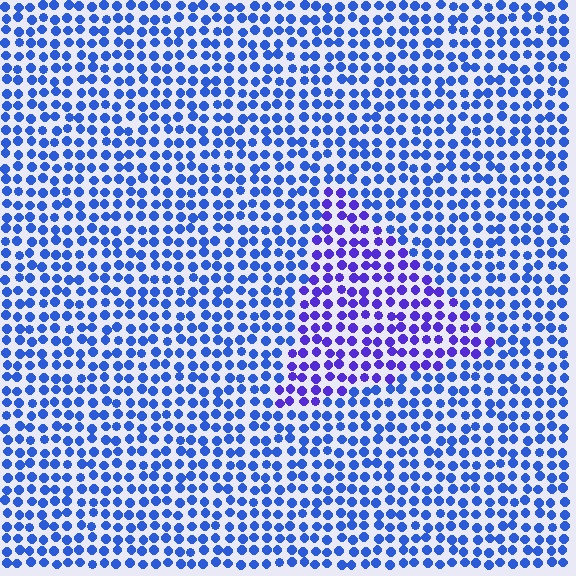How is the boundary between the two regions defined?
The boundary is defined purely by a slight shift in hue (about 31 degrees). Spacing, size, and orientation are identical on both sides.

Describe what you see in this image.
The image is filled with small blue elements in a uniform arrangement. A triangle-shaped region is visible where the elements are tinted to a slightly different hue, forming a subtle color boundary.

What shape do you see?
I see a triangle.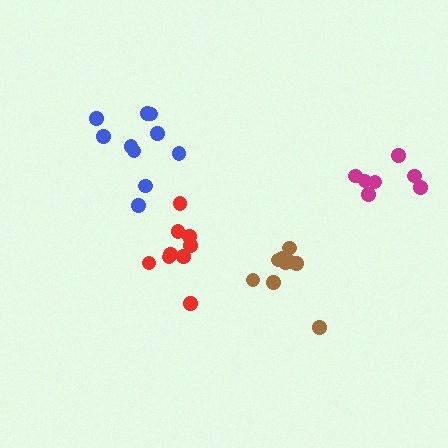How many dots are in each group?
Group 1: 10 dots, Group 2: 9 dots, Group 3: 9 dots, Group 4: 7 dots (35 total).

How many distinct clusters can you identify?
There are 4 distinct clusters.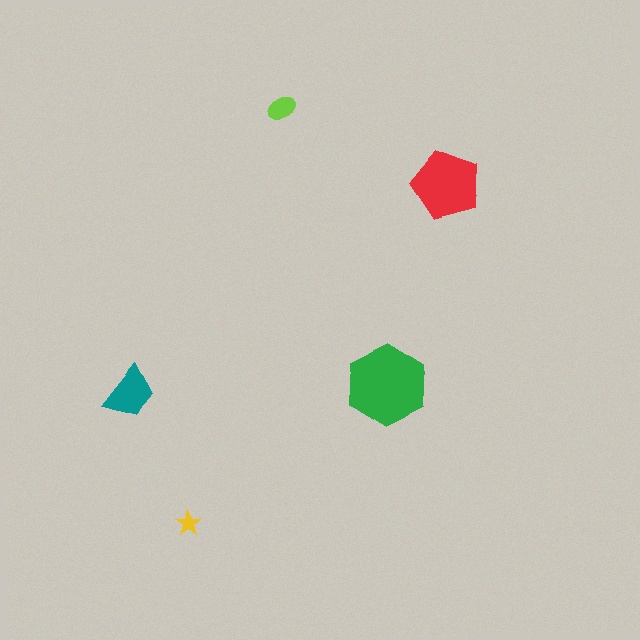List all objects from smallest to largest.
The yellow star, the lime ellipse, the teal trapezoid, the red pentagon, the green hexagon.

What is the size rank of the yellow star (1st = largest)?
5th.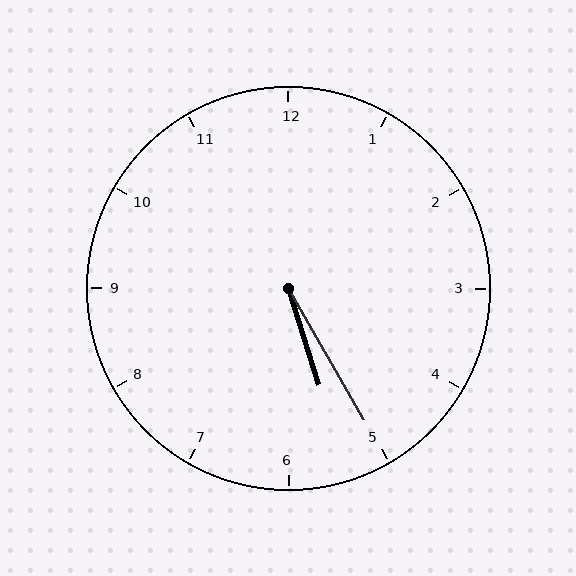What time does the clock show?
5:25.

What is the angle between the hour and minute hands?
Approximately 12 degrees.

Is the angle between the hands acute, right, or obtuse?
It is acute.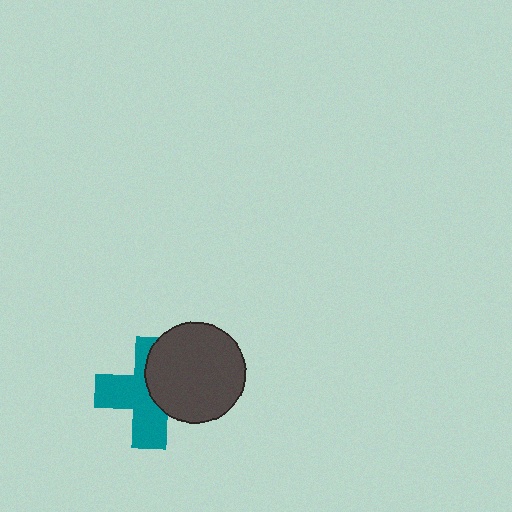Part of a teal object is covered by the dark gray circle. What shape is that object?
It is a cross.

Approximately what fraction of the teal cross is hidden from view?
Roughly 43% of the teal cross is hidden behind the dark gray circle.